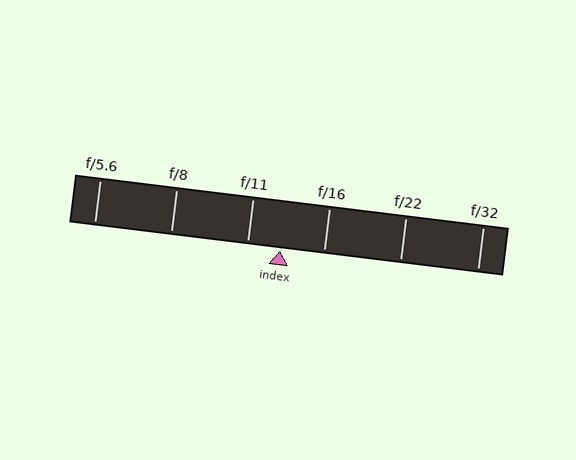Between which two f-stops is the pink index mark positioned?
The index mark is between f/11 and f/16.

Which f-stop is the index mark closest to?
The index mark is closest to f/11.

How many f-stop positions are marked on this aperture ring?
There are 6 f-stop positions marked.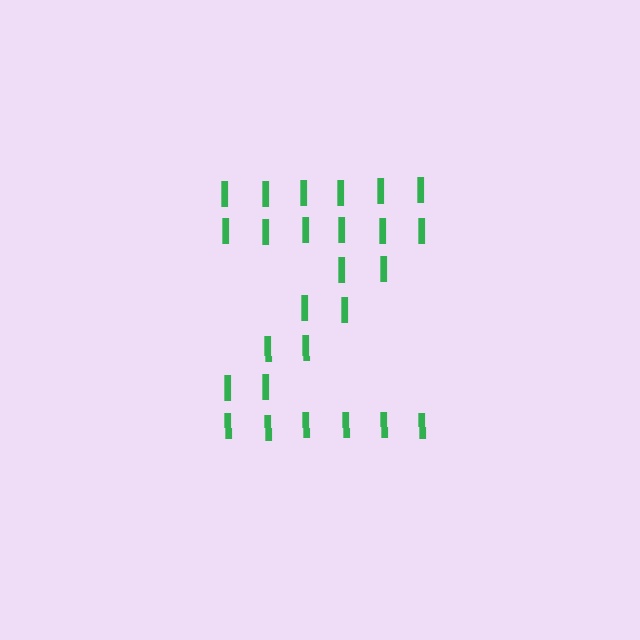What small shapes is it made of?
It is made of small letter I's.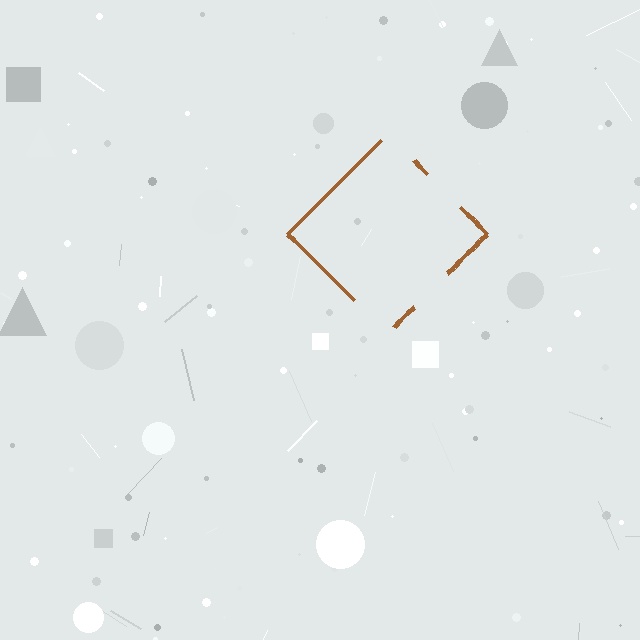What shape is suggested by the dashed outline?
The dashed outline suggests a diamond.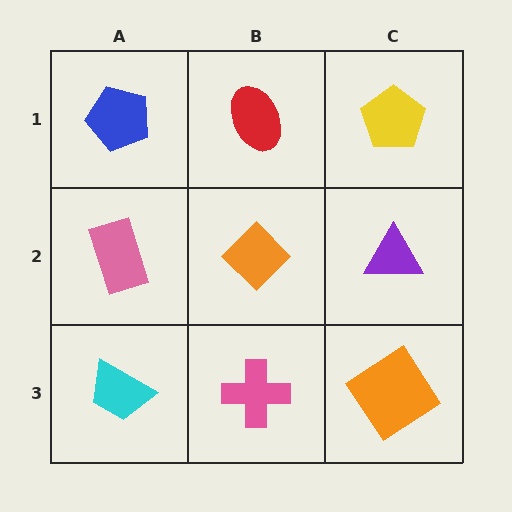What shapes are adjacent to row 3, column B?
An orange diamond (row 2, column B), a cyan trapezoid (row 3, column A), an orange diamond (row 3, column C).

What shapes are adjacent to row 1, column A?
A pink rectangle (row 2, column A), a red ellipse (row 1, column B).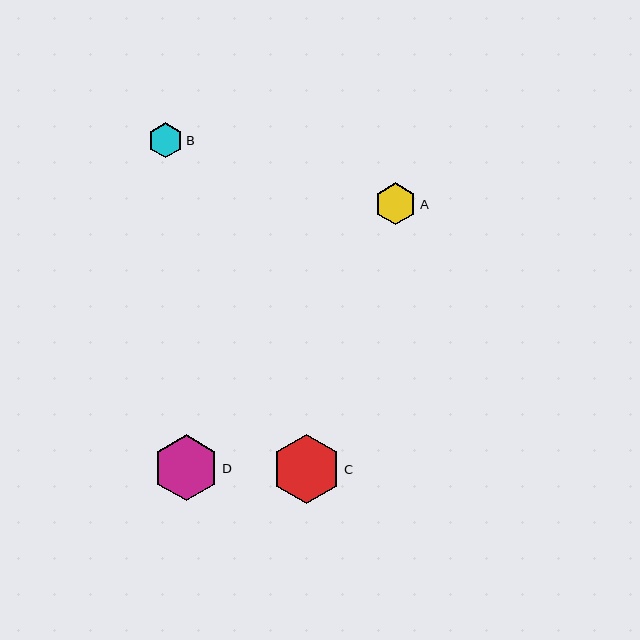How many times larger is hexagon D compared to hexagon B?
Hexagon D is approximately 1.9 times the size of hexagon B.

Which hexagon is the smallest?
Hexagon B is the smallest with a size of approximately 35 pixels.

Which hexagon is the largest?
Hexagon C is the largest with a size of approximately 69 pixels.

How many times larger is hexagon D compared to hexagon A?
Hexagon D is approximately 1.6 times the size of hexagon A.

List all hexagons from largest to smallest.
From largest to smallest: C, D, A, B.